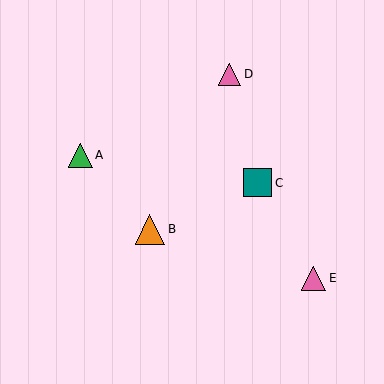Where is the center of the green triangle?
The center of the green triangle is at (80, 155).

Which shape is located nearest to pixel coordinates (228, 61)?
The pink triangle (labeled D) at (229, 74) is nearest to that location.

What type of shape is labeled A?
Shape A is a green triangle.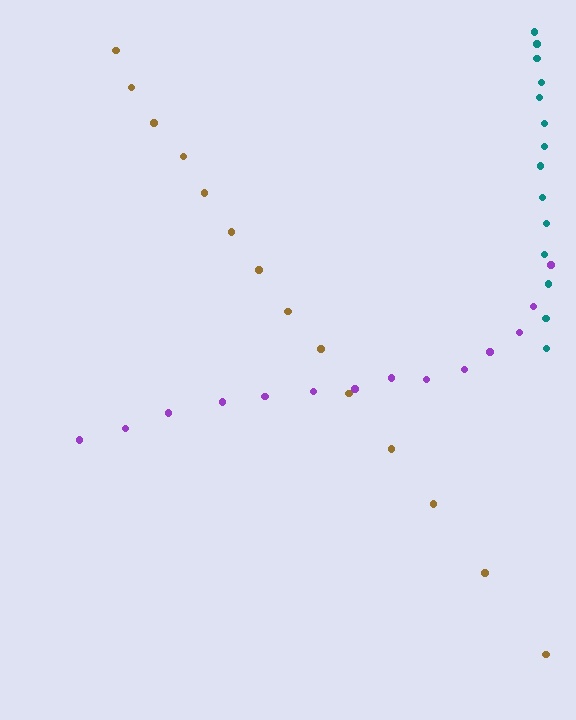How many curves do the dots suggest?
There are 3 distinct paths.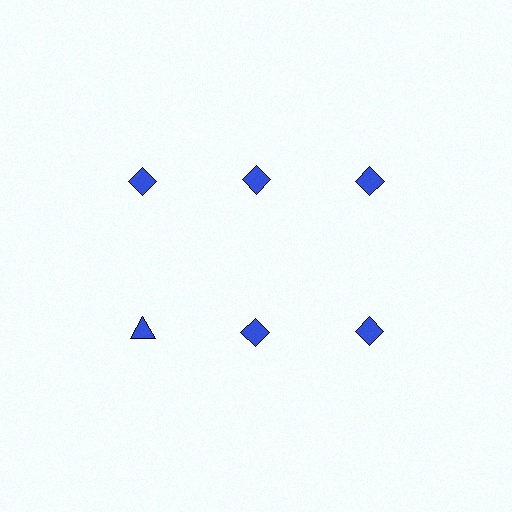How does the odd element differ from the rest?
It has a different shape: triangle instead of diamond.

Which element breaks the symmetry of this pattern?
The blue triangle in the second row, leftmost column breaks the symmetry. All other shapes are blue diamonds.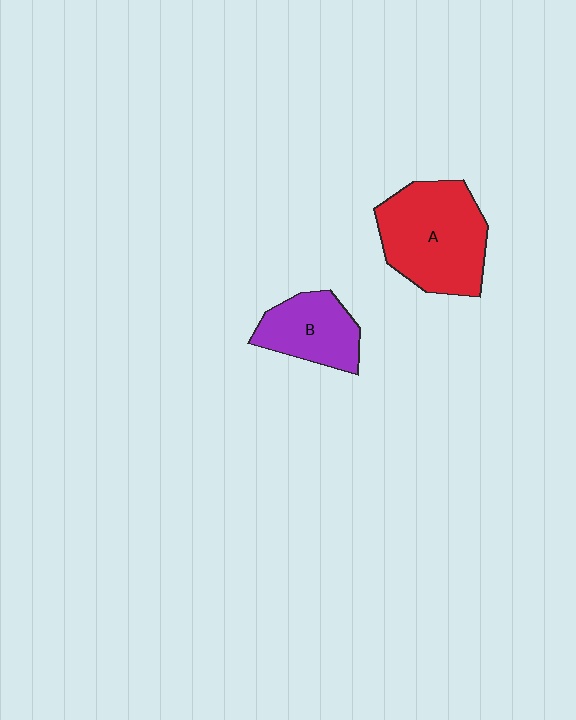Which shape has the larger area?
Shape A (red).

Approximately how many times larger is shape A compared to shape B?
Approximately 1.7 times.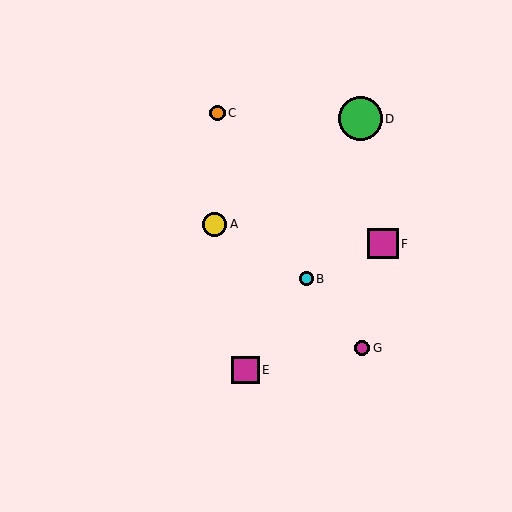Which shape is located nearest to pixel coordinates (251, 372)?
The magenta square (labeled E) at (246, 370) is nearest to that location.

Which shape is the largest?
The green circle (labeled D) is the largest.